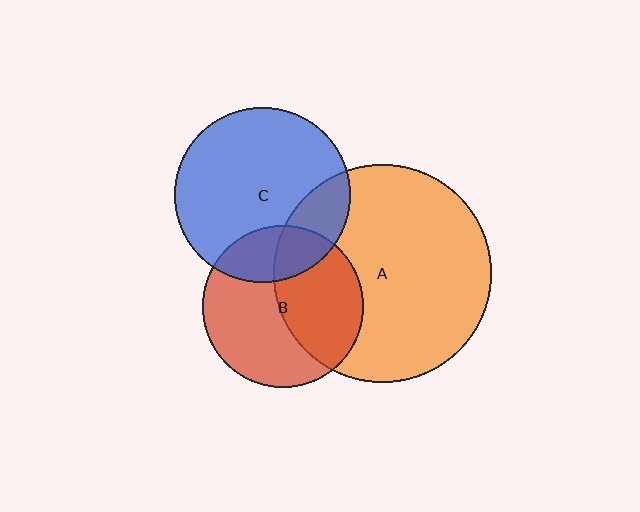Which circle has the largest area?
Circle A (orange).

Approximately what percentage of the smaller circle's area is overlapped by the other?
Approximately 25%.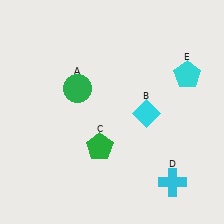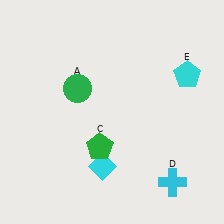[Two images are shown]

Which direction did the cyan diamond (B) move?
The cyan diamond (B) moved down.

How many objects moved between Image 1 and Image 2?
1 object moved between the two images.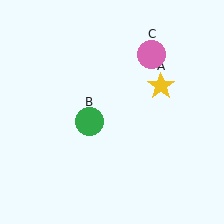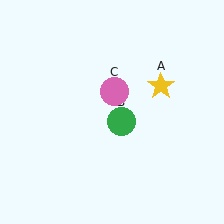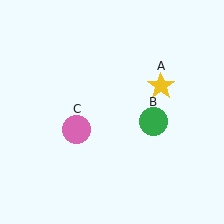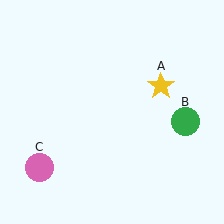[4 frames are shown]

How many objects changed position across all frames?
2 objects changed position: green circle (object B), pink circle (object C).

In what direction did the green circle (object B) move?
The green circle (object B) moved right.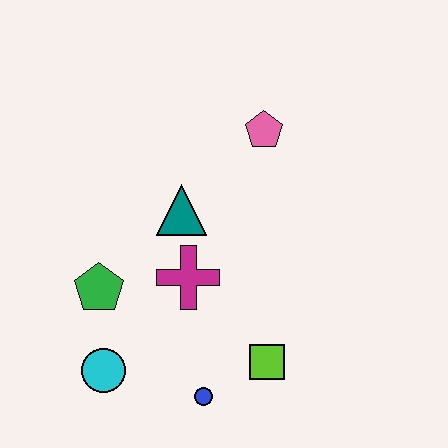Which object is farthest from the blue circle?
The pink pentagon is farthest from the blue circle.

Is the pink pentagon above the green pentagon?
Yes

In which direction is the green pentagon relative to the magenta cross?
The green pentagon is to the left of the magenta cross.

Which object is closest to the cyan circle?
The green pentagon is closest to the cyan circle.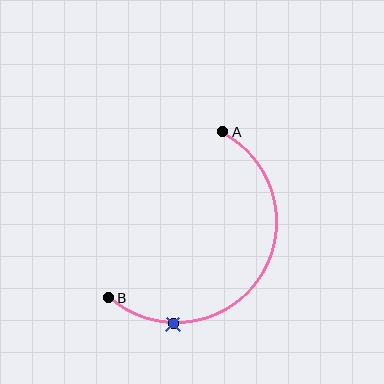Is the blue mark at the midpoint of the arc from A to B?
No. The blue mark lies on the arc but is closer to endpoint B. The arc midpoint would be at the point on the curve equidistant along the arc from both A and B.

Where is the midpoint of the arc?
The arc midpoint is the point on the curve farthest from the straight line joining A and B. It sits below and to the right of that line.